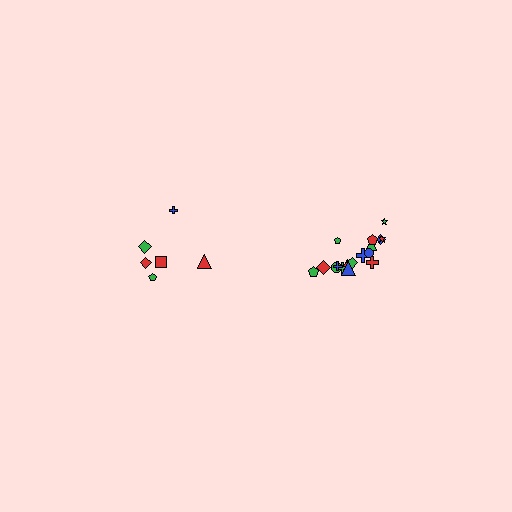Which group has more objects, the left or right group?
The right group.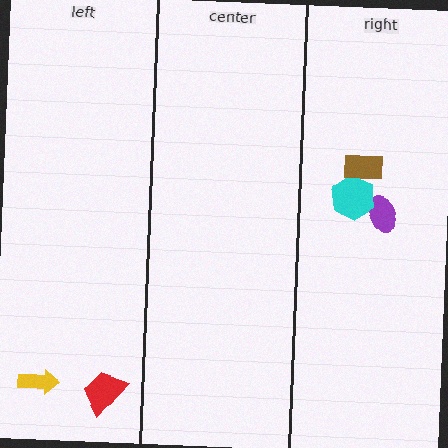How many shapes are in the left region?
2.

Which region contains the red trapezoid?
The left region.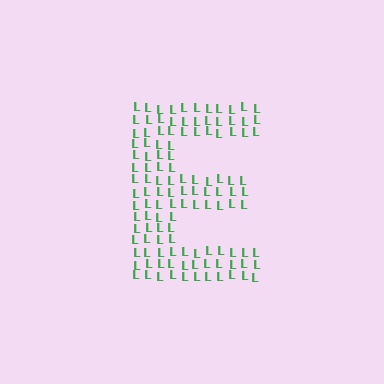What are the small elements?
The small elements are letter L's.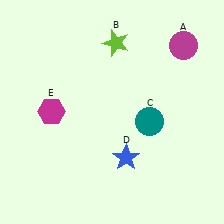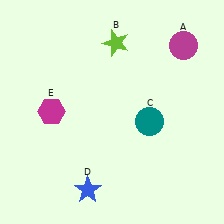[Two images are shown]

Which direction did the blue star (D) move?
The blue star (D) moved left.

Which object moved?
The blue star (D) moved left.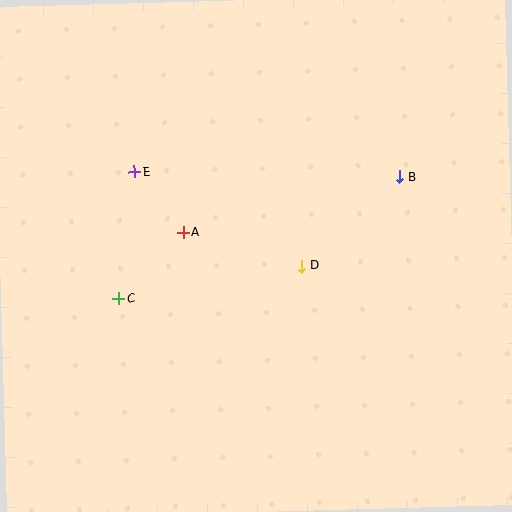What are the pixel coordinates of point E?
Point E is at (135, 172).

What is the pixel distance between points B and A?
The distance between B and A is 223 pixels.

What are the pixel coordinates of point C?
Point C is at (119, 298).